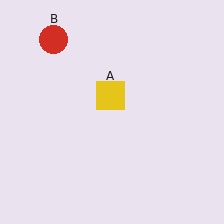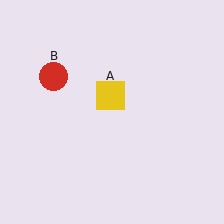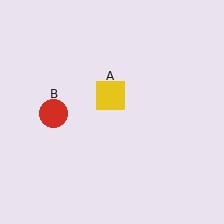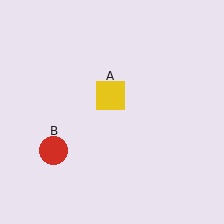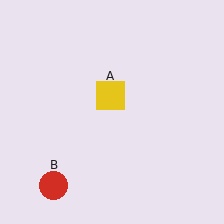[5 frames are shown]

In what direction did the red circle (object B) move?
The red circle (object B) moved down.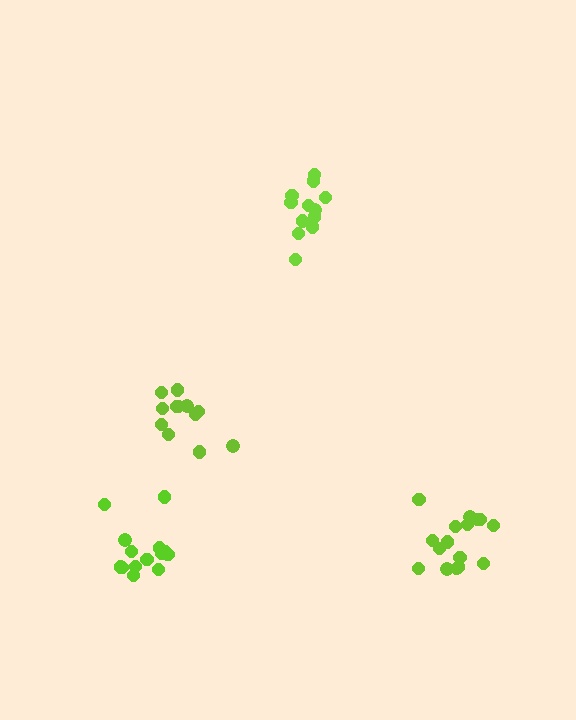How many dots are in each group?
Group 1: 12 dots, Group 2: 12 dots, Group 3: 14 dots, Group 4: 17 dots (55 total).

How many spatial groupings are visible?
There are 4 spatial groupings.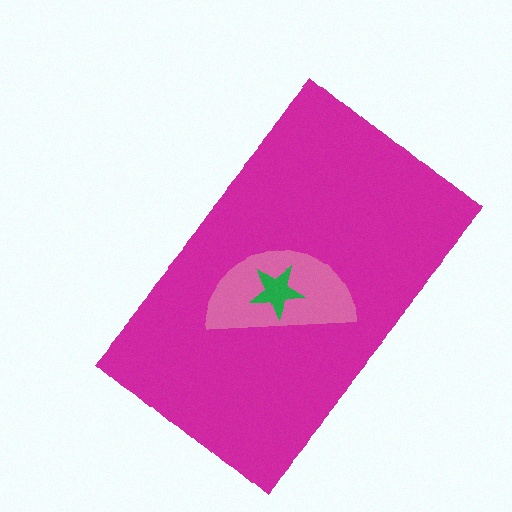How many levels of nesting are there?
3.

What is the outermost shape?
The magenta rectangle.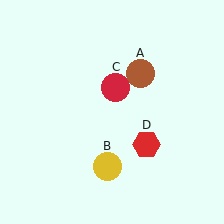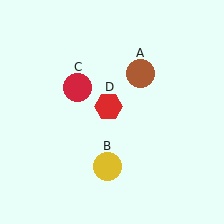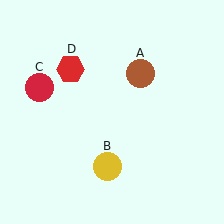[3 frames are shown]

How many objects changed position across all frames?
2 objects changed position: red circle (object C), red hexagon (object D).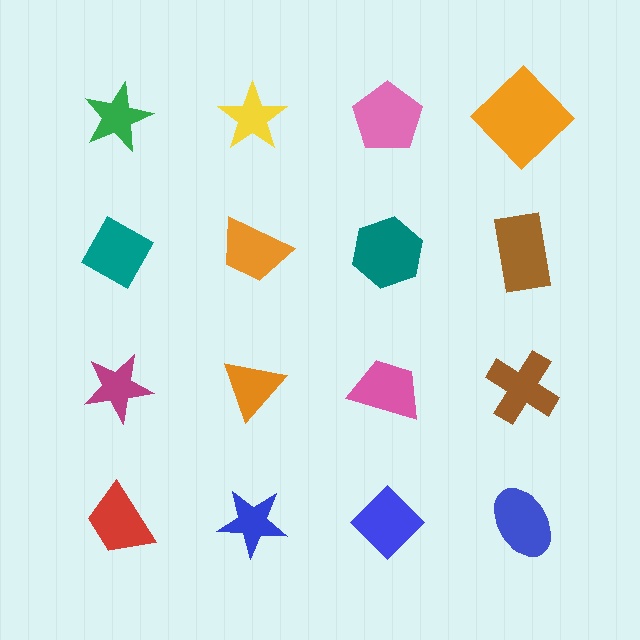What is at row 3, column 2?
An orange triangle.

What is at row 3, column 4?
A brown cross.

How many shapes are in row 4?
4 shapes.